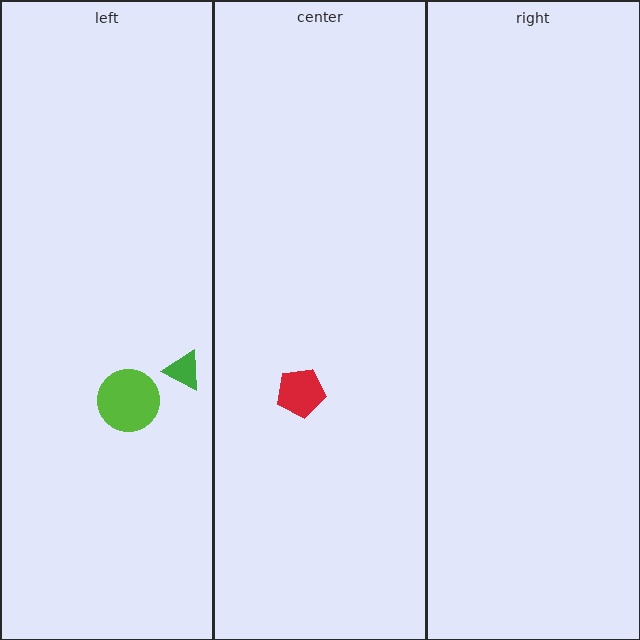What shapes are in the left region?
The green triangle, the lime circle.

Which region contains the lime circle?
The left region.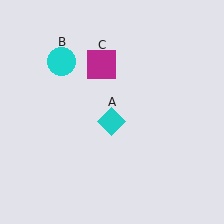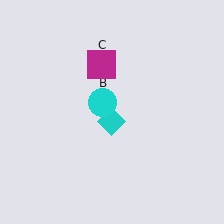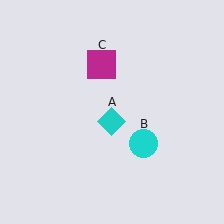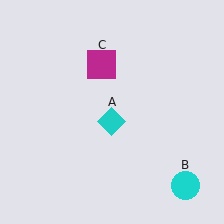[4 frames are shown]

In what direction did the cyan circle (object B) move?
The cyan circle (object B) moved down and to the right.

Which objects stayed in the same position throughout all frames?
Cyan diamond (object A) and magenta square (object C) remained stationary.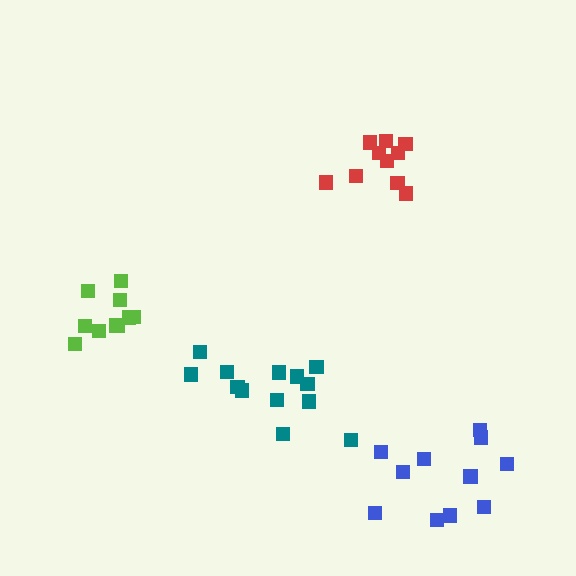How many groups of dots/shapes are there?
There are 4 groups.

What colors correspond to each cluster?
The clusters are colored: lime, red, blue, teal.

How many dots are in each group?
Group 1: 10 dots, Group 2: 10 dots, Group 3: 11 dots, Group 4: 13 dots (44 total).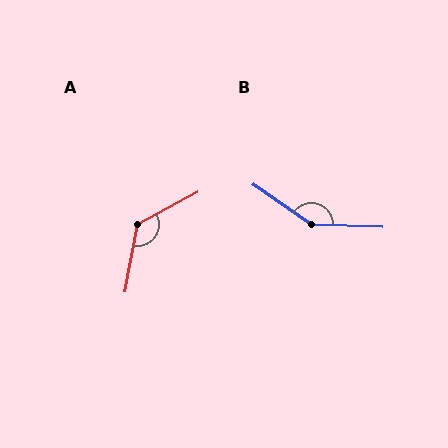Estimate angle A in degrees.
Approximately 129 degrees.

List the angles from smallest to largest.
A (129°), B (148°).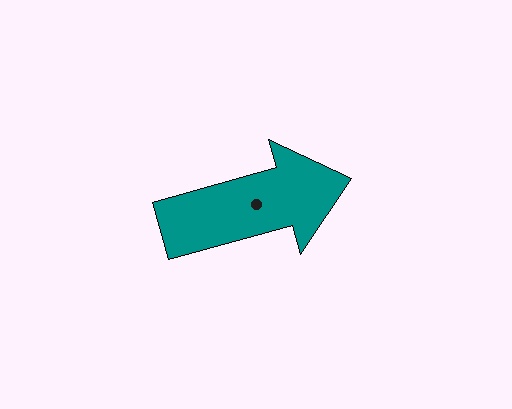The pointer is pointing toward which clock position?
Roughly 2 o'clock.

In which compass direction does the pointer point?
East.